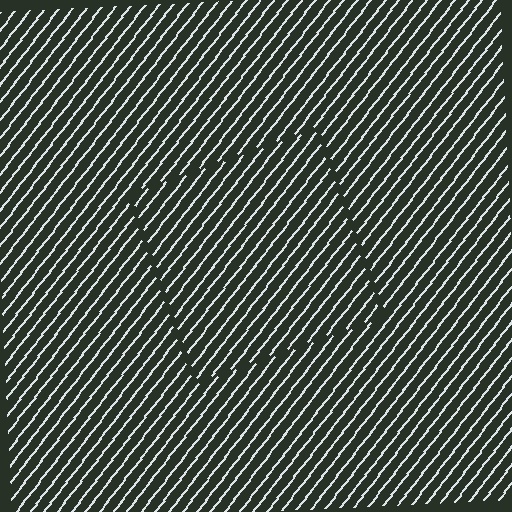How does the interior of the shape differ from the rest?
The interior of the shape contains the same grating, shifted by half a period — the contour is defined by the phase discontinuity where line-ends from the inner and outer gratings abut.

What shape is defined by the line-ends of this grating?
An illusory square. The interior of the shape contains the same grating, shifted by half a period — the contour is defined by the phase discontinuity where line-ends from the inner and outer gratings abut.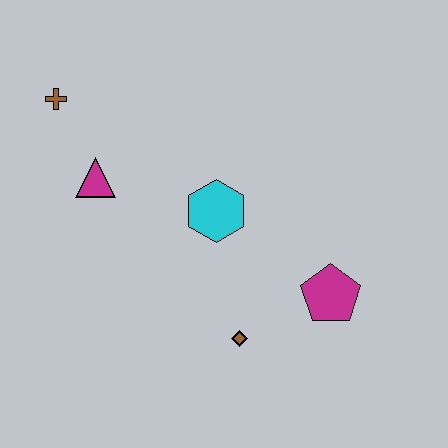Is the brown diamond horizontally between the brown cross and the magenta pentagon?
Yes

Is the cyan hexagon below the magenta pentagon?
No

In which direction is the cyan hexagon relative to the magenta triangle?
The cyan hexagon is to the right of the magenta triangle.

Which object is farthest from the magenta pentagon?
The brown cross is farthest from the magenta pentagon.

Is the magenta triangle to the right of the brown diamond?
No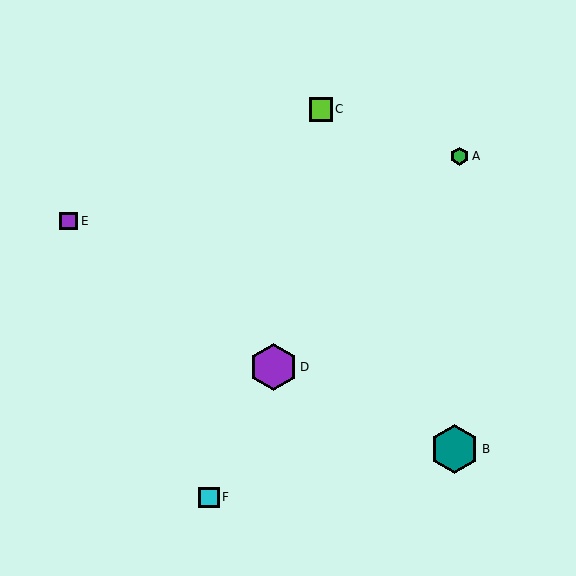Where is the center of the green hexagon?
The center of the green hexagon is at (459, 156).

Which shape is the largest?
The teal hexagon (labeled B) is the largest.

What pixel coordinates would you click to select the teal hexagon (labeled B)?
Click at (454, 449) to select the teal hexagon B.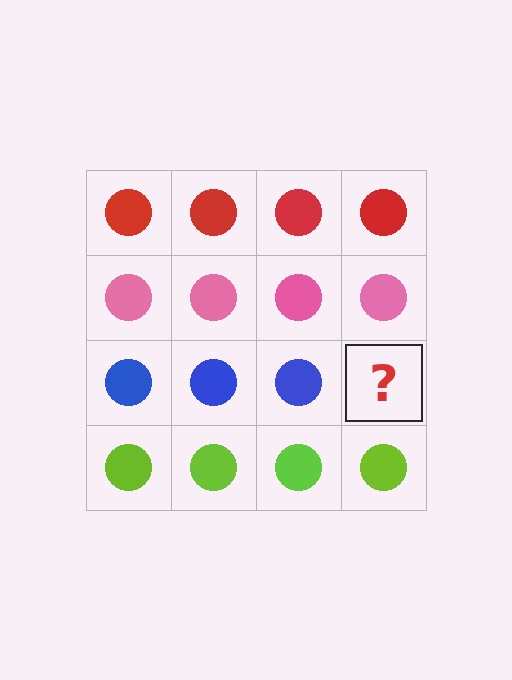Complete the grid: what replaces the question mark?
The question mark should be replaced with a blue circle.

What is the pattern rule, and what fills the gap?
The rule is that each row has a consistent color. The gap should be filled with a blue circle.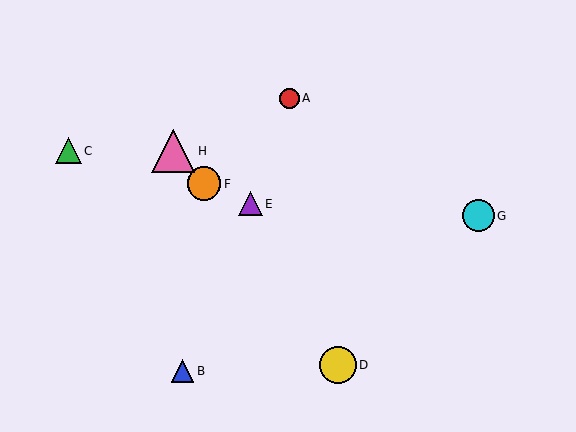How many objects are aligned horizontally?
2 objects (C, H) are aligned horizontally.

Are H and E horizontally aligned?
No, H is at y≈151 and E is at y≈204.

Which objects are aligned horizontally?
Objects C, H are aligned horizontally.